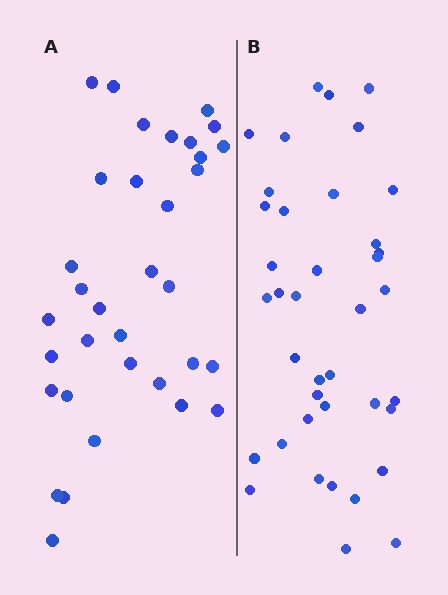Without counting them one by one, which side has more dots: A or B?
Region B (the right region) has more dots.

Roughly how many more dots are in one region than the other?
Region B has about 5 more dots than region A.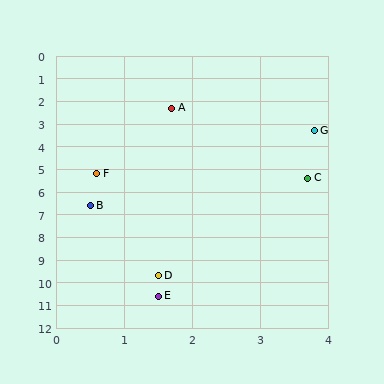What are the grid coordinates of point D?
Point D is at approximately (1.5, 9.7).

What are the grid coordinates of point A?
Point A is at approximately (1.7, 2.3).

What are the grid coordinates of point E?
Point E is at approximately (1.5, 10.6).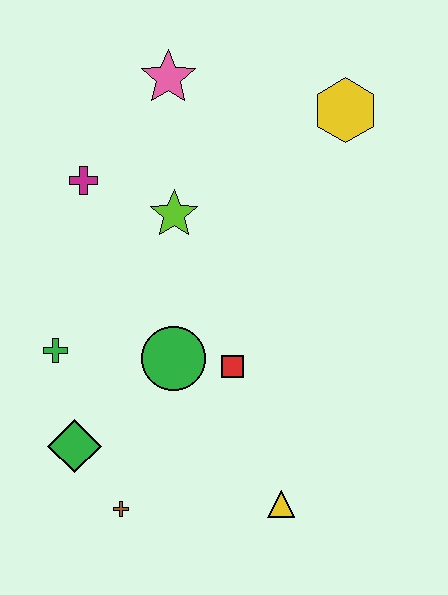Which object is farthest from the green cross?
The yellow hexagon is farthest from the green cross.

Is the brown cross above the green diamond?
No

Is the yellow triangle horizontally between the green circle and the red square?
No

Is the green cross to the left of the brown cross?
Yes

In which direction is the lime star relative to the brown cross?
The lime star is above the brown cross.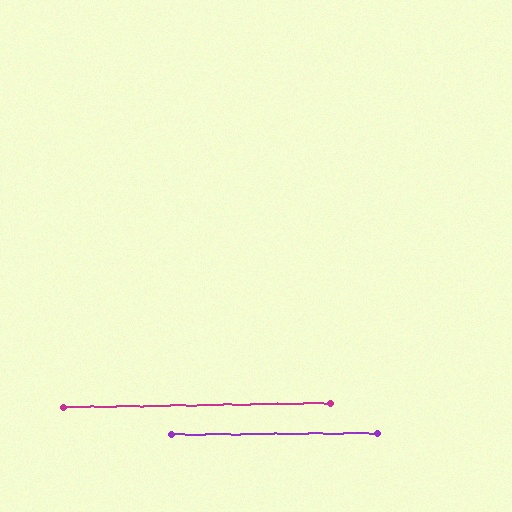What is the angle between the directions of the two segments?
Approximately 0 degrees.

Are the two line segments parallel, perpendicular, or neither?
Parallel — their directions differ by only 0.4°.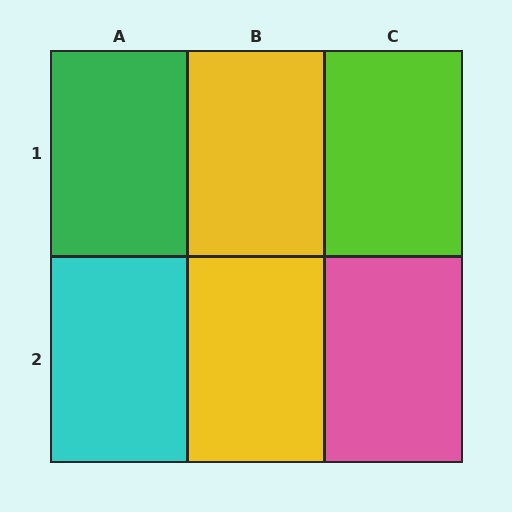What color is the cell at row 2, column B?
Yellow.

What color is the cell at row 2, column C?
Pink.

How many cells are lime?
1 cell is lime.